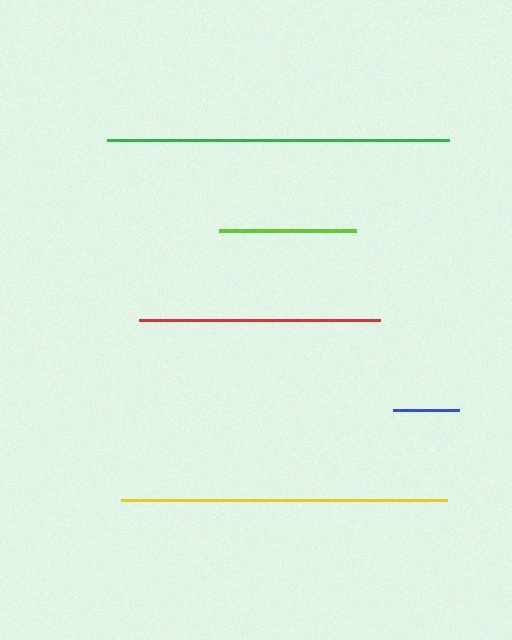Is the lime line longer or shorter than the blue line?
The lime line is longer than the blue line.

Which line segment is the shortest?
The blue line is the shortest at approximately 66 pixels.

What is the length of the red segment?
The red segment is approximately 240 pixels long.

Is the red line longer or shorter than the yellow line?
The yellow line is longer than the red line.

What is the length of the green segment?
The green segment is approximately 342 pixels long.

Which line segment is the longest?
The green line is the longest at approximately 342 pixels.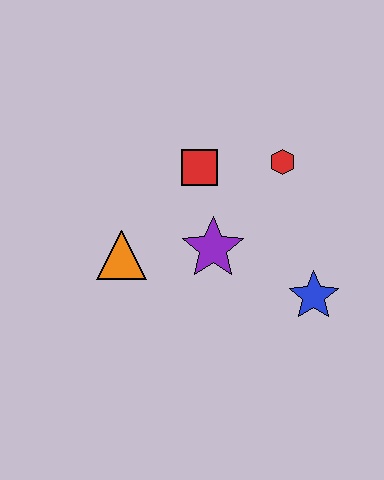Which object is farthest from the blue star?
The orange triangle is farthest from the blue star.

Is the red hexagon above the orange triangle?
Yes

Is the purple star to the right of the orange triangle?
Yes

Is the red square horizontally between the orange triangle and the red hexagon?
Yes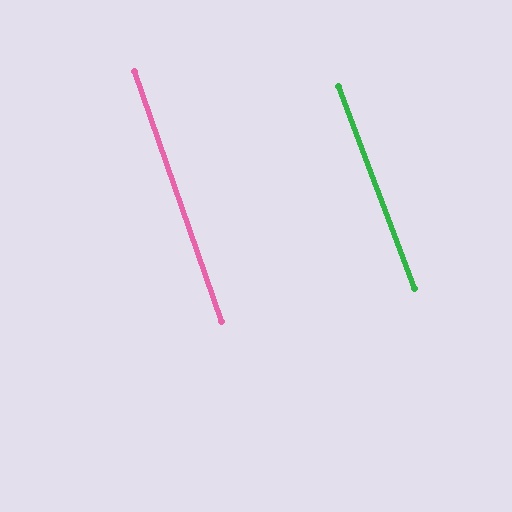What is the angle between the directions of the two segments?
Approximately 1 degree.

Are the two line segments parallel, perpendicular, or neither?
Parallel — their directions differ by only 1.3°.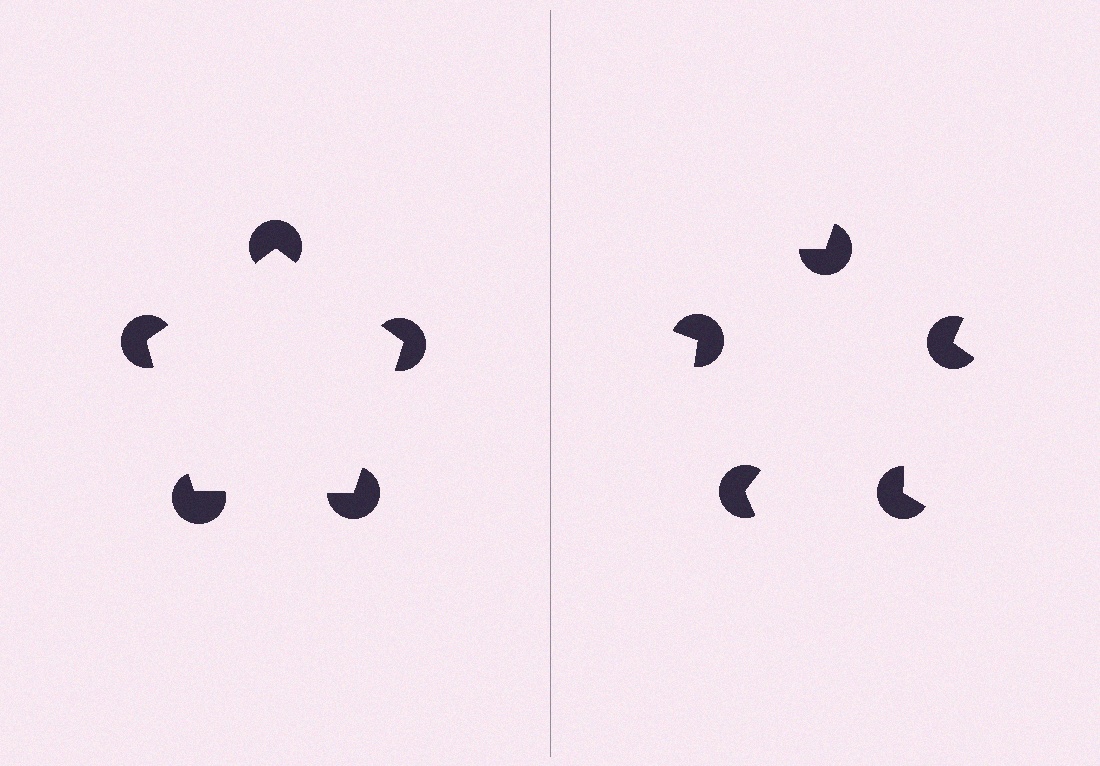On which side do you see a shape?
An illusory pentagon appears on the left side. On the right side the wedge cuts are rotated, so no coherent shape forms.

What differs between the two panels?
The pac-man discs are positioned identically on both sides; only the wedge orientations differ. On the left they align to a pentagon; on the right they are misaligned.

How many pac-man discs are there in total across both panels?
10 — 5 on each side.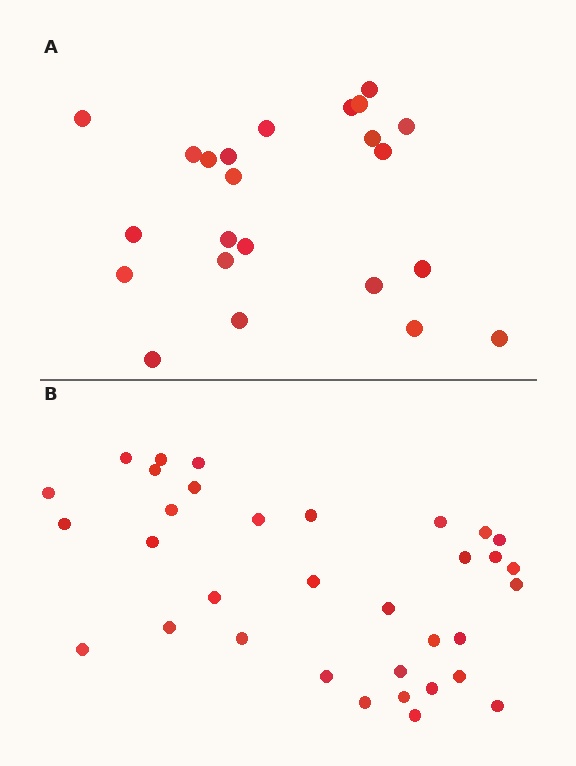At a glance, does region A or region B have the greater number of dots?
Region B (the bottom region) has more dots.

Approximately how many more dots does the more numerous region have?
Region B has roughly 12 or so more dots than region A.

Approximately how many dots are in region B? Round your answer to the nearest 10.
About 30 dots. (The exact count is 34, which rounds to 30.)